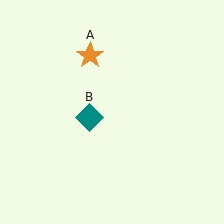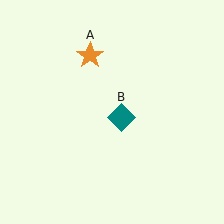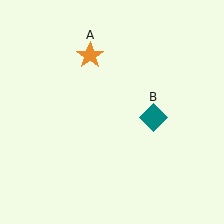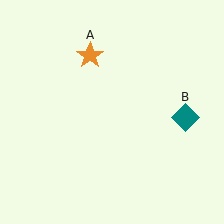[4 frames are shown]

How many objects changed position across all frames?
1 object changed position: teal diamond (object B).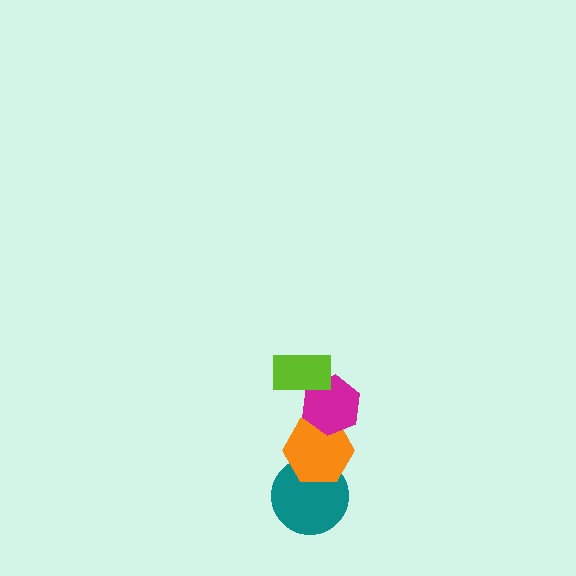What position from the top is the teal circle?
The teal circle is 4th from the top.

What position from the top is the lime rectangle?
The lime rectangle is 1st from the top.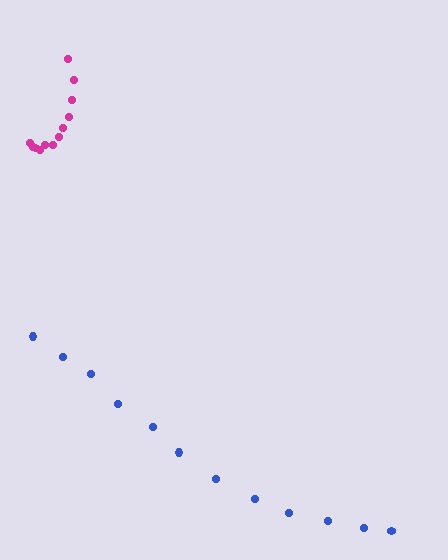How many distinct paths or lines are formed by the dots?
There are 2 distinct paths.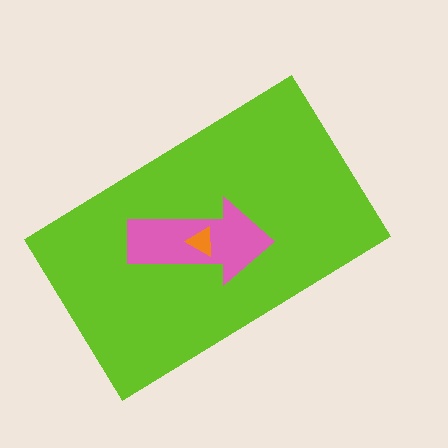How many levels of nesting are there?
3.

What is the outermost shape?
The lime rectangle.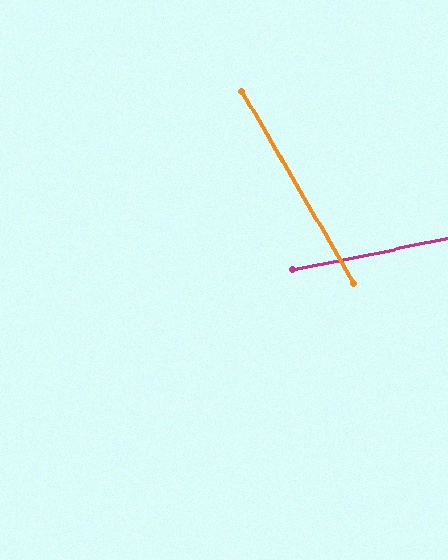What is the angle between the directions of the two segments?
Approximately 72 degrees.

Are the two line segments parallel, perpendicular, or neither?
Neither parallel nor perpendicular — they differ by about 72°.